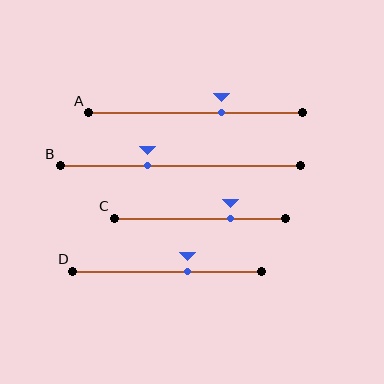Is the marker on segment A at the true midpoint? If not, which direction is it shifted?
No, the marker on segment A is shifted to the right by about 12% of the segment length.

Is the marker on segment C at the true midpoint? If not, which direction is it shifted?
No, the marker on segment C is shifted to the right by about 18% of the segment length.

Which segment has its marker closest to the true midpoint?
Segment D has its marker closest to the true midpoint.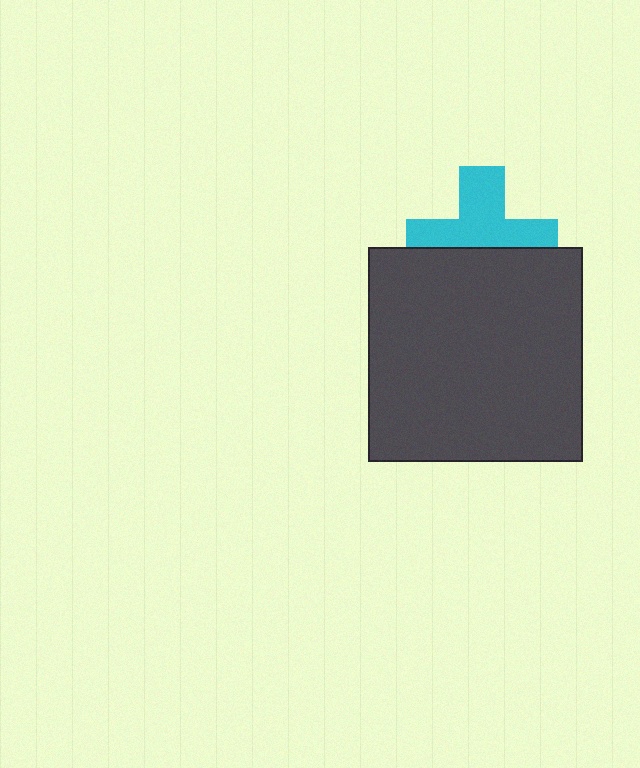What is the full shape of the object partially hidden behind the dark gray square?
The partially hidden object is a cyan cross.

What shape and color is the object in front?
The object in front is a dark gray square.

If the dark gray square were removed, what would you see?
You would see the complete cyan cross.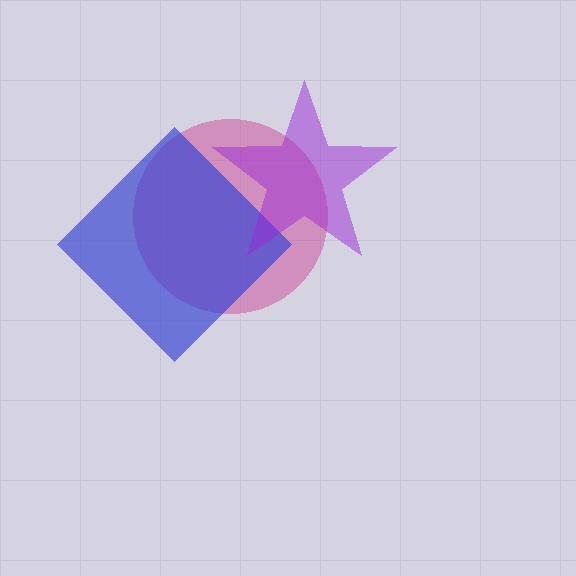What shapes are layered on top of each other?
The layered shapes are: a magenta circle, a blue diamond, a purple star.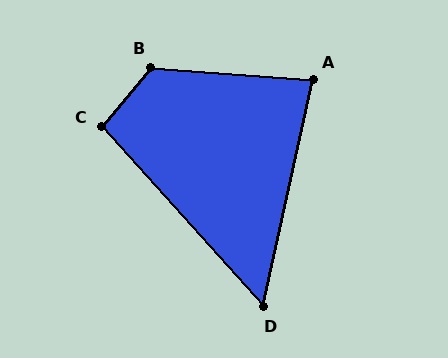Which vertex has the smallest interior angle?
D, at approximately 54 degrees.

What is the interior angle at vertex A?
Approximately 82 degrees (acute).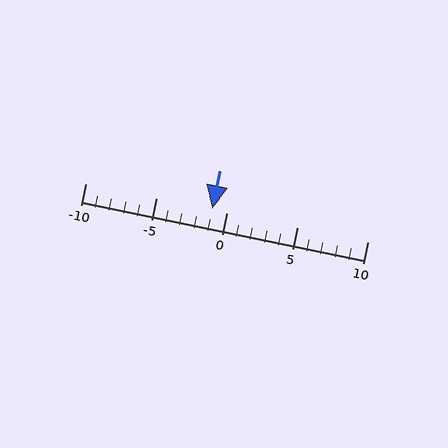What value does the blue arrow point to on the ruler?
The blue arrow points to approximately -1.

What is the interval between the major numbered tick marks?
The major tick marks are spaced 5 units apart.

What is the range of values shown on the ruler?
The ruler shows values from -10 to 10.